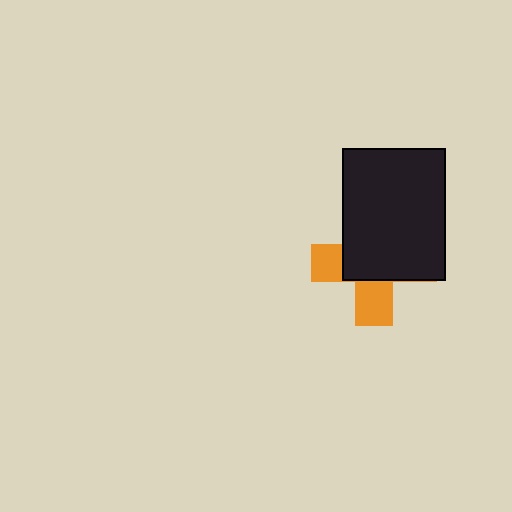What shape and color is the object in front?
The object in front is a black rectangle.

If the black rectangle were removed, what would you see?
You would see the complete orange cross.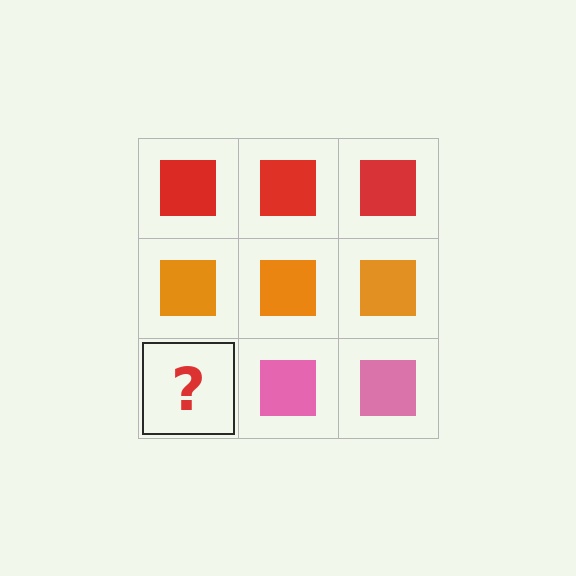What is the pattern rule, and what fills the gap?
The rule is that each row has a consistent color. The gap should be filled with a pink square.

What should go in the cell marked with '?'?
The missing cell should contain a pink square.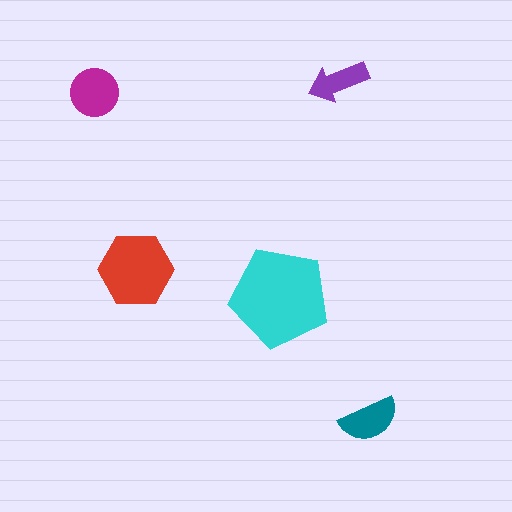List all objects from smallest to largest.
The purple arrow, the teal semicircle, the magenta circle, the red hexagon, the cyan pentagon.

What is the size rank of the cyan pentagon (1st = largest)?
1st.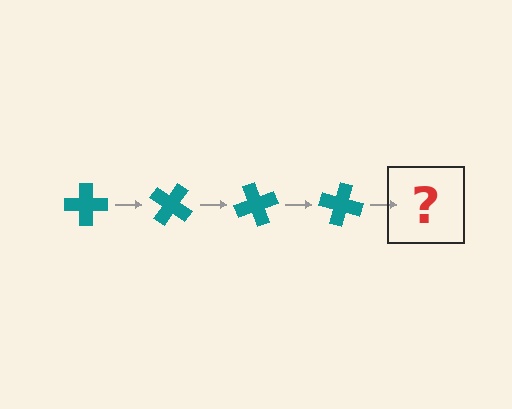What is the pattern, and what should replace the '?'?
The pattern is that the cross rotates 35 degrees each step. The '?' should be a teal cross rotated 140 degrees.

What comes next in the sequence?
The next element should be a teal cross rotated 140 degrees.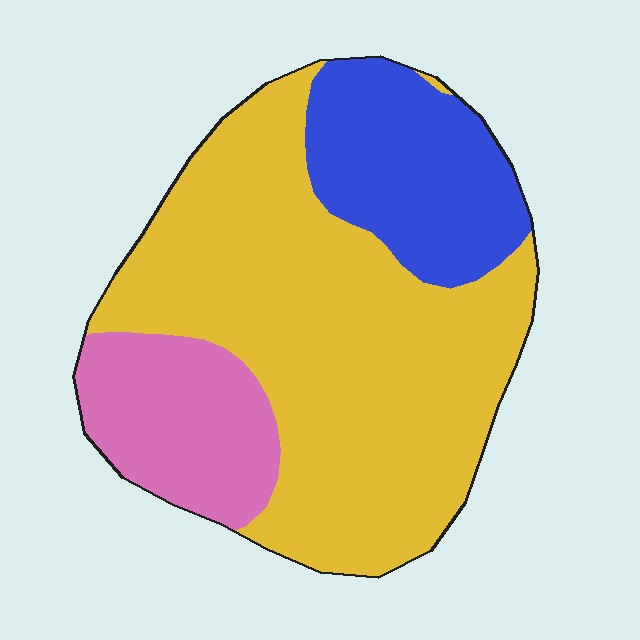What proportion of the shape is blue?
Blue covers 21% of the shape.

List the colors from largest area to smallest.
From largest to smallest: yellow, blue, pink.